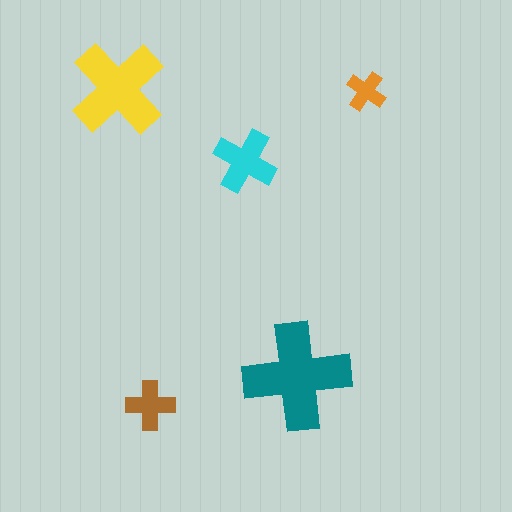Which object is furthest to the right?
The orange cross is rightmost.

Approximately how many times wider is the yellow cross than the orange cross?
About 2.5 times wider.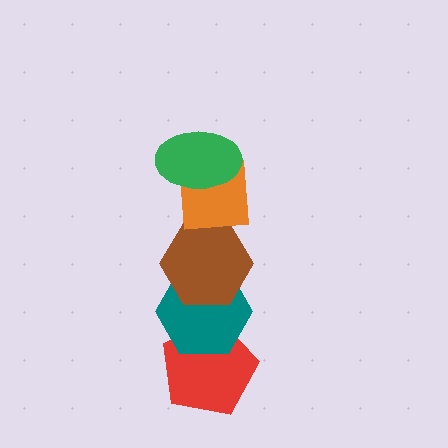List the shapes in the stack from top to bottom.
From top to bottom: the green ellipse, the orange square, the brown hexagon, the teal hexagon, the red pentagon.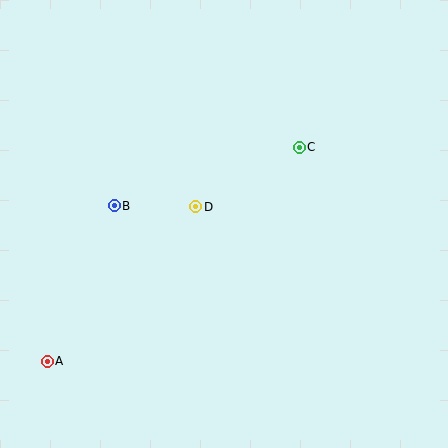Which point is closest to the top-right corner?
Point C is closest to the top-right corner.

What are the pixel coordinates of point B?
Point B is at (114, 206).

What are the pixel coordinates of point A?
Point A is at (47, 361).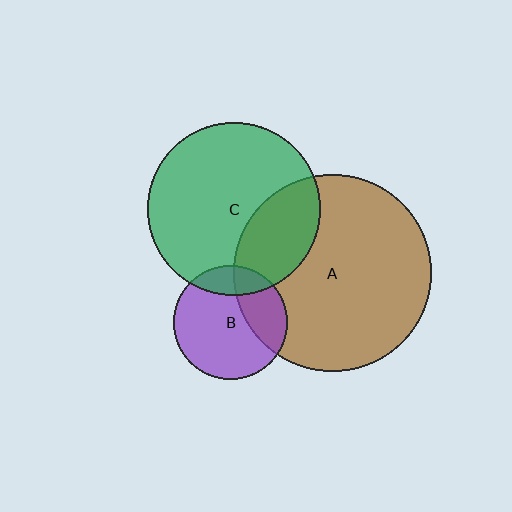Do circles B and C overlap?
Yes.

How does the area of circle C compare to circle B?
Approximately 2.3 times.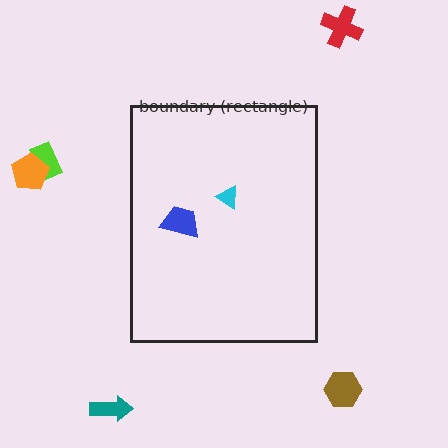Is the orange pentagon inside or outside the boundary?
Outside.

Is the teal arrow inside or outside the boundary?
Outside.